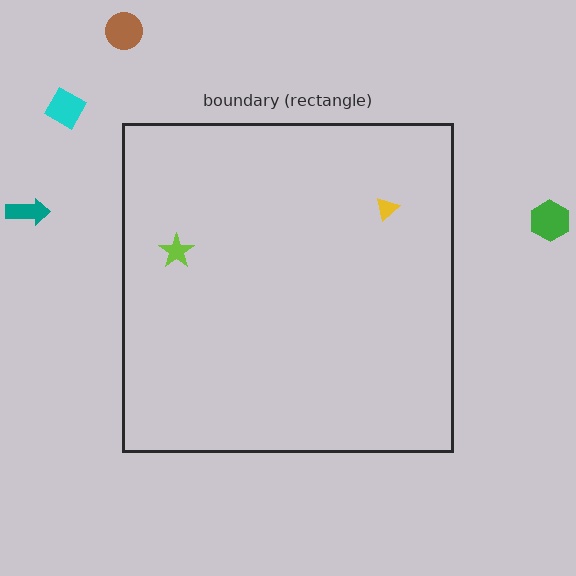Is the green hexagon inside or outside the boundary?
Outside.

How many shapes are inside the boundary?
2 inside, 4 outside.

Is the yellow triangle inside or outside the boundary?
Inside.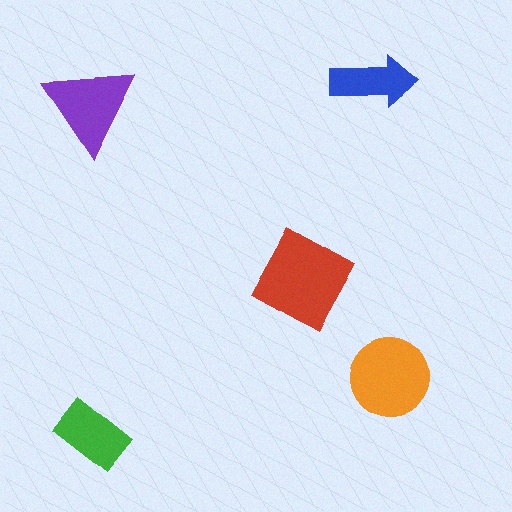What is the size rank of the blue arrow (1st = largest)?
5th.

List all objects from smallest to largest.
The blue arrow, the green rectangle, the purple triangle, the orange circle, the red square.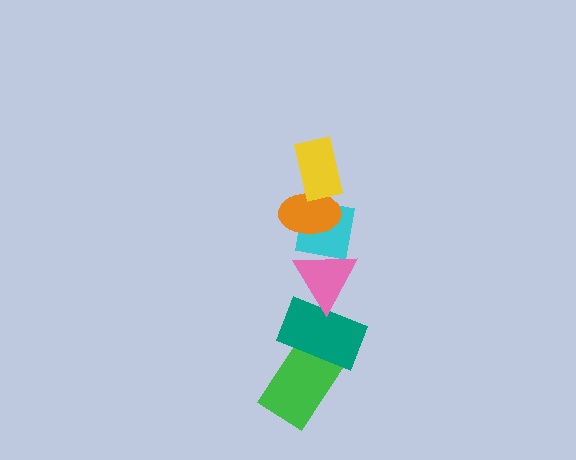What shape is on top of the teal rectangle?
The pink triangle is on top of the teal rectangle.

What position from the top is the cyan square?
The cyan square is 3rd from the top.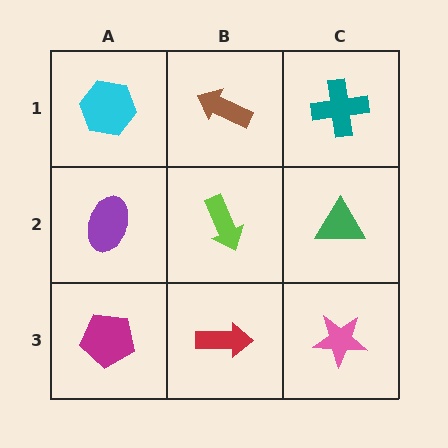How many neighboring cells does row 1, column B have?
3.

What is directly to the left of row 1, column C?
A brown arrow.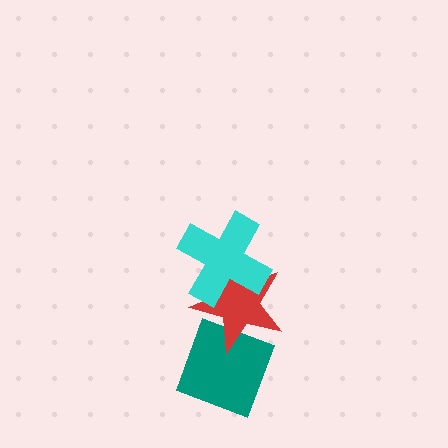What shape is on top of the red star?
The cyan cross is on top of the red star.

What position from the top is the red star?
The red star is 2nd from the top.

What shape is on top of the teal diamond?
The red star is on top of the teal diamond.